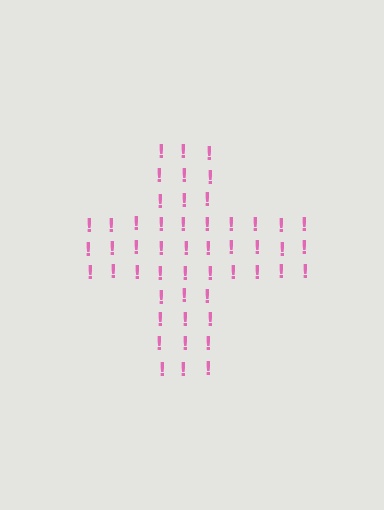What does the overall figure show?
The overall figure shows a cross.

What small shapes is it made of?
It is made of small exclamation marks.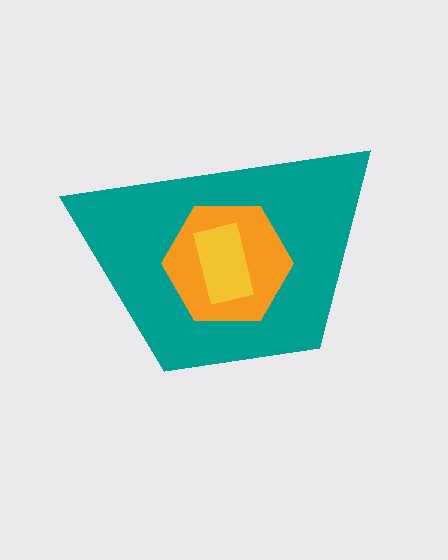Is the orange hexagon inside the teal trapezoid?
Yes.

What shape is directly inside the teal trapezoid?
The orange hexagon.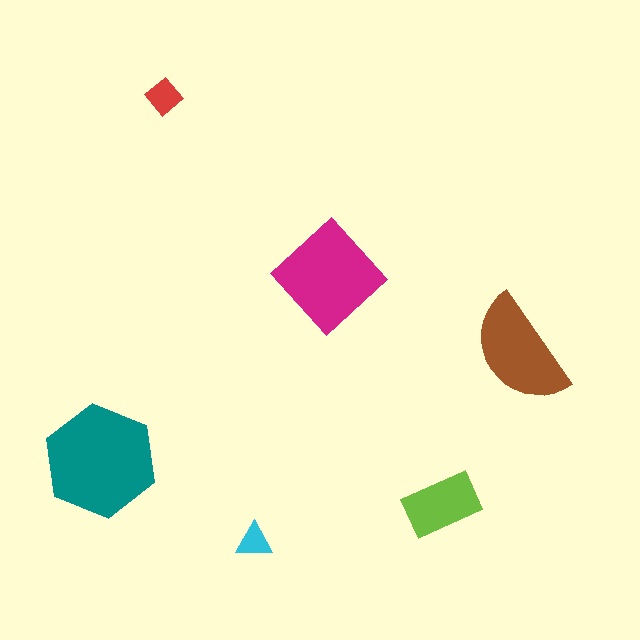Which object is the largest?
The teal hexagon.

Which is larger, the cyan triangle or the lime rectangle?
The lime rectangle.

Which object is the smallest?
The cyan triangle.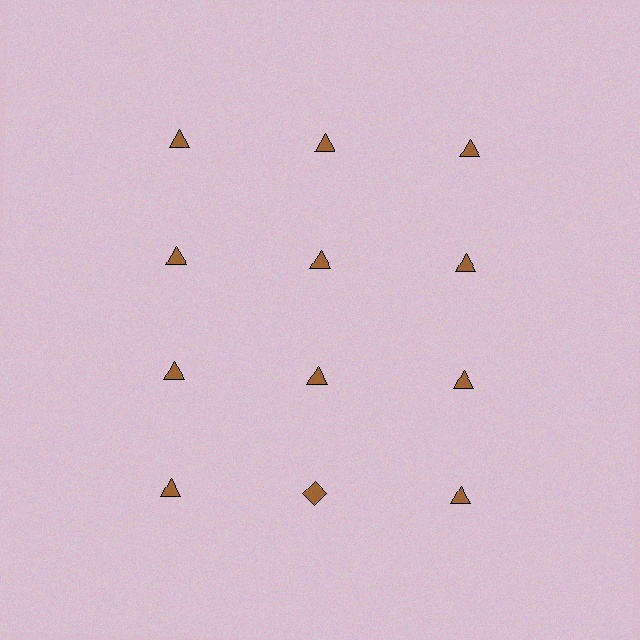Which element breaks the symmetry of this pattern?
The brown diamond in the fourth row, second from left column breaks the symmetry. All other shapes are brown triangles.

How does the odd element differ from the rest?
It has a different shape: diamond instead of triangle.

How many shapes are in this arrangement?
There are 12 shapes arranged in a grid pattern.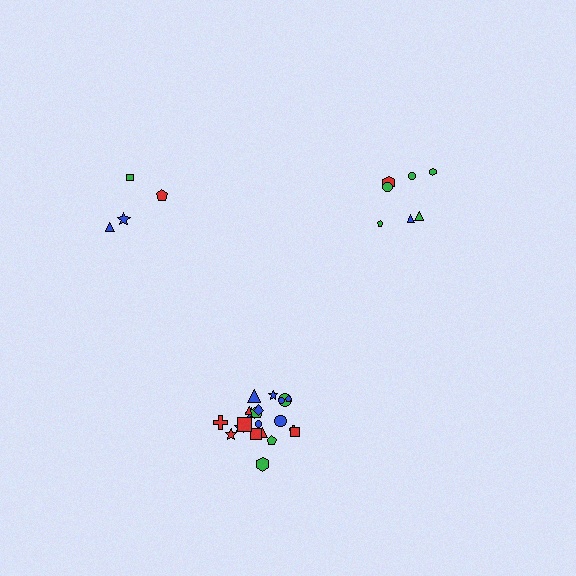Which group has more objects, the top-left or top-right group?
The top-right group.